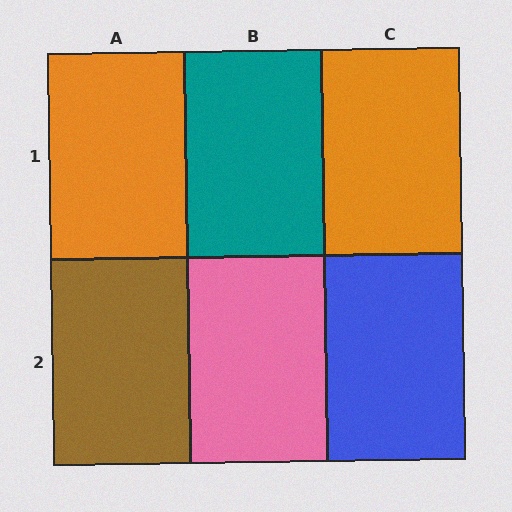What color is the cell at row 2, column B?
Pink.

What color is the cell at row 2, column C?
Blue.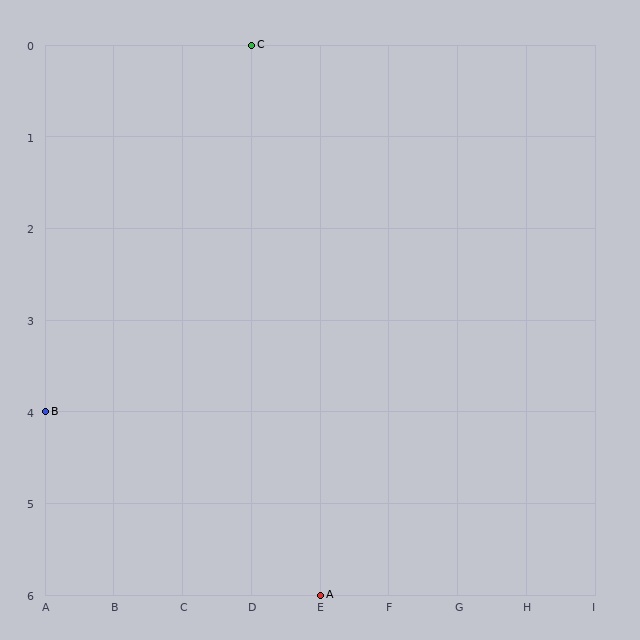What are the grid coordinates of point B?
Point B is at grid coordinates (A, 4).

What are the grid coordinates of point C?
Point C is at grid coordinates (D, 0).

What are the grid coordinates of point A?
Point A is at grid coordinates (E, 6).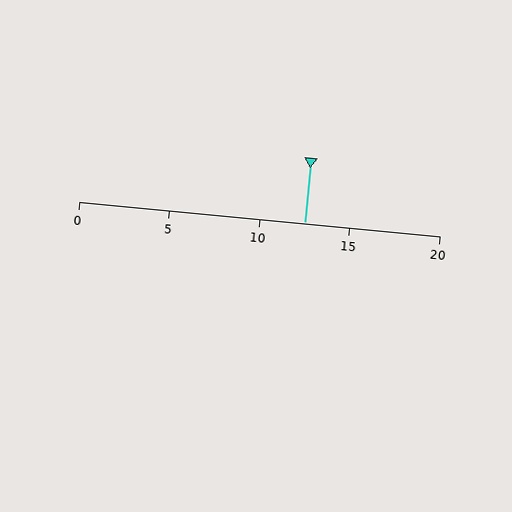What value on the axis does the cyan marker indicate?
The marker indicates approximately 12.5.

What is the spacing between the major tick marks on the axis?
The major ticks are spaced 5 apart.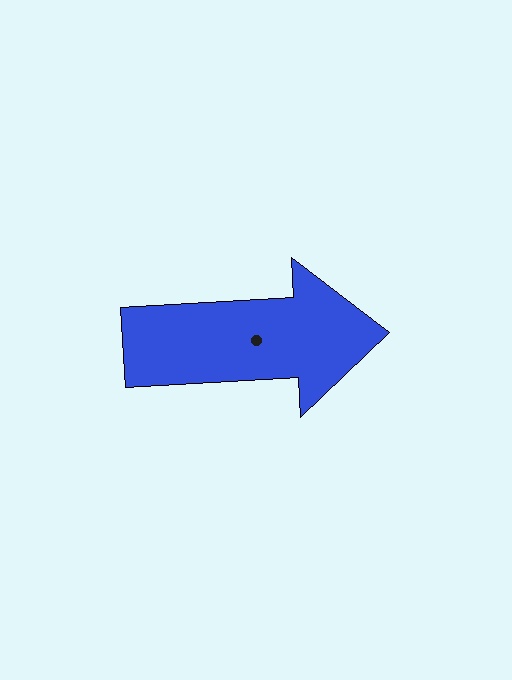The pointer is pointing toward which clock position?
Roughly 3 o'clock.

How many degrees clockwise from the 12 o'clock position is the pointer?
Approximately 87 degrees.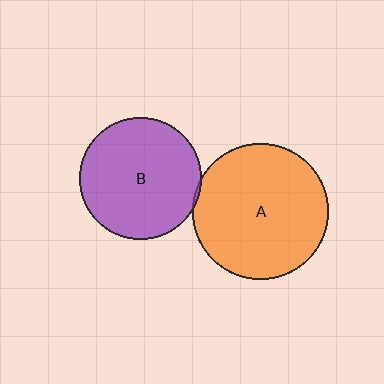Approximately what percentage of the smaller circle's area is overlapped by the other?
Approximately 5%.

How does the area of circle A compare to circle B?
Approximately 1.2 times.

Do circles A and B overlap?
Yes.